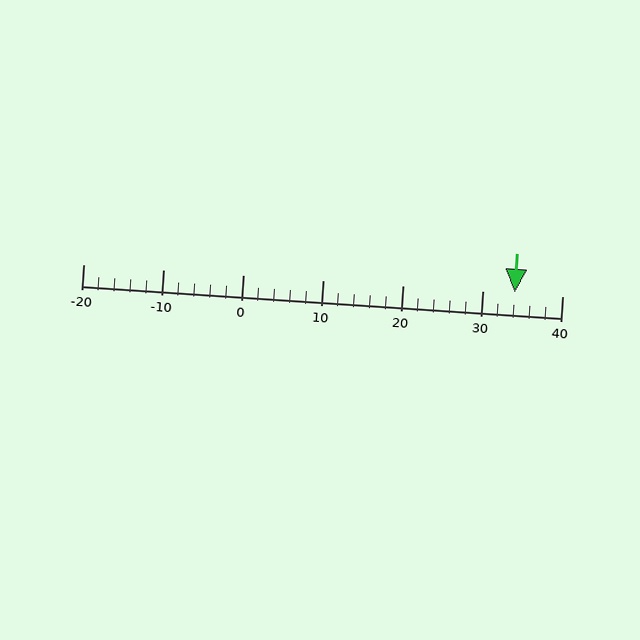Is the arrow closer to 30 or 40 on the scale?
The arrow is closer to 30.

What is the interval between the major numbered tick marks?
The major tick marks are spaced 10 units apart.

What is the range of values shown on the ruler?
The ruler shows values from -20 to 40.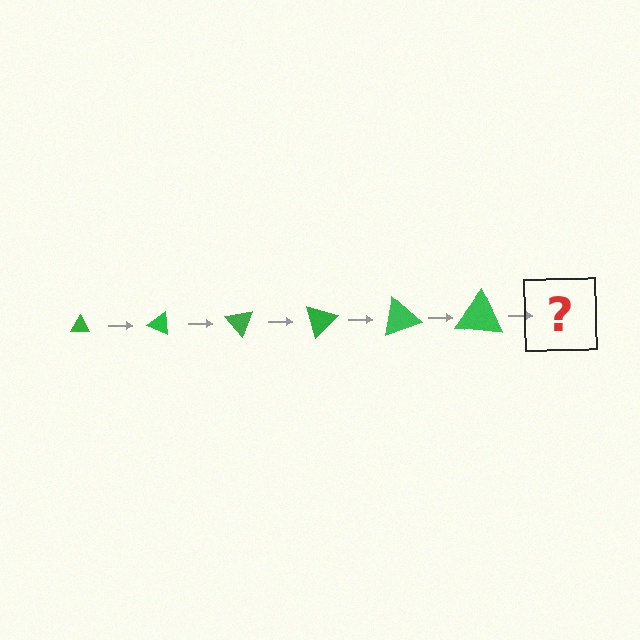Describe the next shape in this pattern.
It should be a triangle, larger than the previous one and rotated 150 degrees from the start.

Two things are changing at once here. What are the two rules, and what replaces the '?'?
The two rules are that the triangle grows larger each step and it rotates 25 degrees each step. The '?' should be a triangle, larger than the previous one and rotated 150 degrees from the start.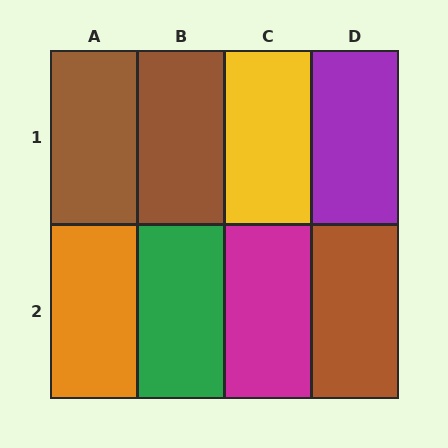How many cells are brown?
3 cells are brown.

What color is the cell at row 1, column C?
Yellow.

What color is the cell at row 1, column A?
Brown.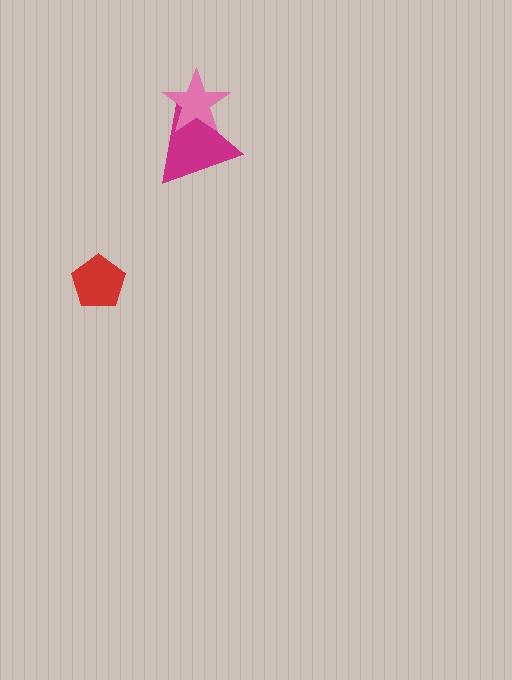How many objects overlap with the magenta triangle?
1 object overlaps with the magenta triangle.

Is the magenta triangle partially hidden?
Yes, it is partially covered by another shape.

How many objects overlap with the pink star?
1 object overlaps with the pink star.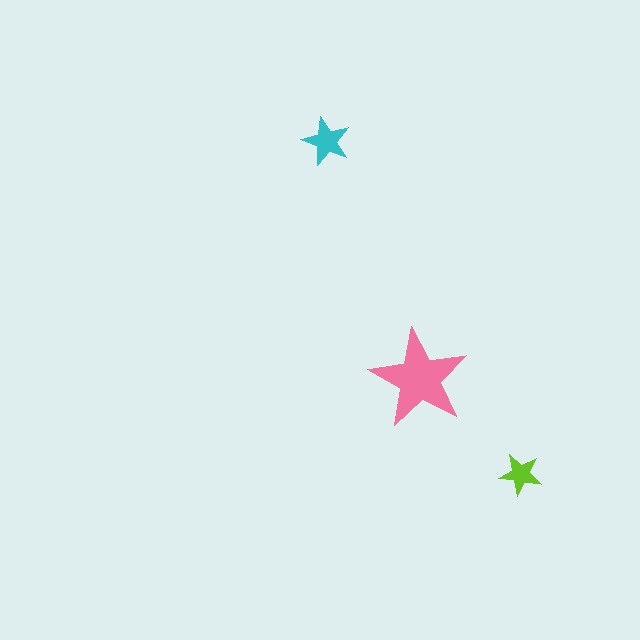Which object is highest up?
The cyan star is topmost.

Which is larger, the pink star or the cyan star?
The pink one.